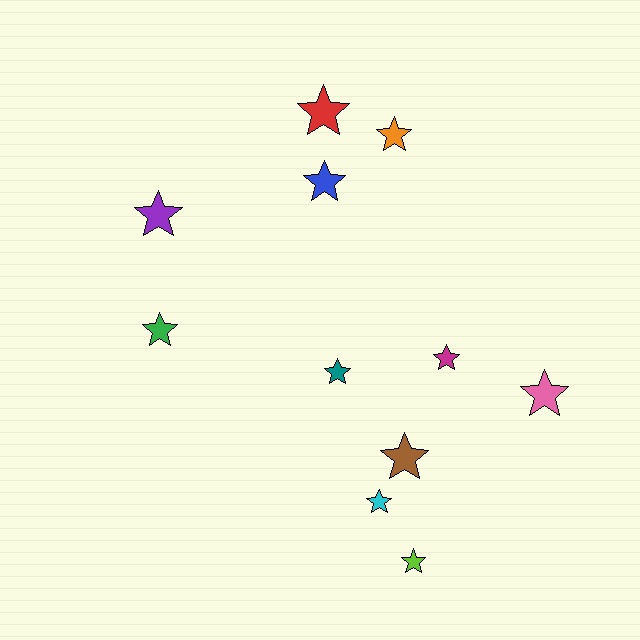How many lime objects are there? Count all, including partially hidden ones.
There is 1 lime object.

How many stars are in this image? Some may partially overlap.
There are 11 stars.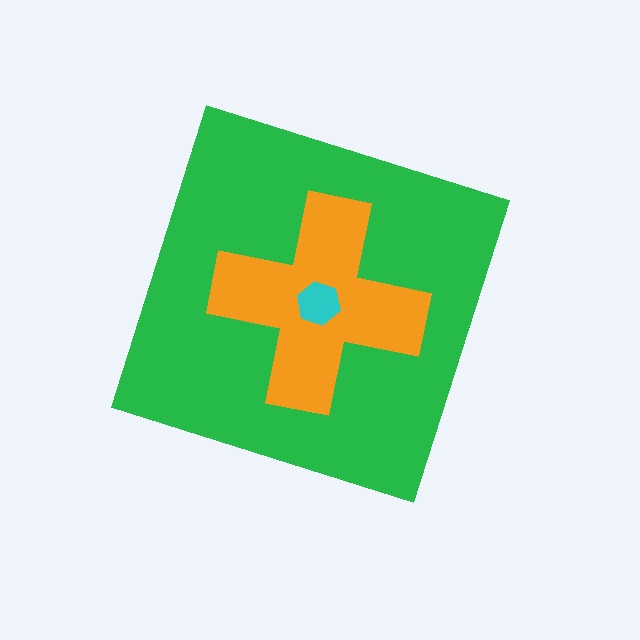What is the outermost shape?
The green diamond.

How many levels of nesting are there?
3.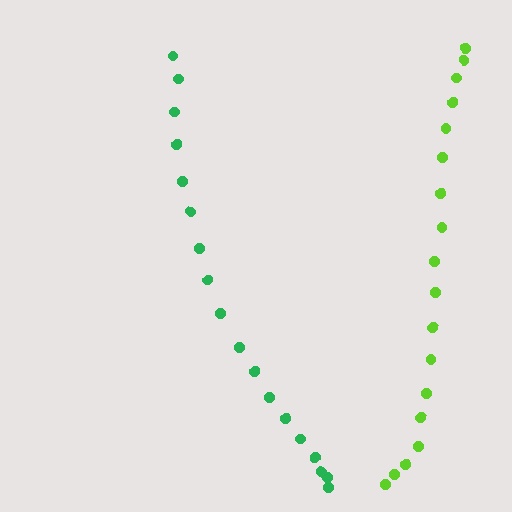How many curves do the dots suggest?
There are 2 distinct paths.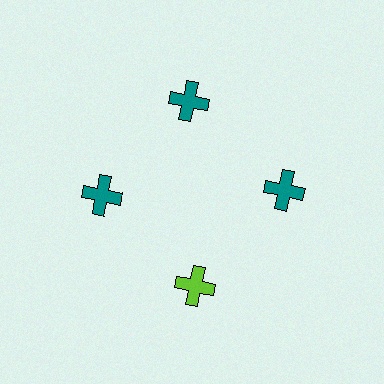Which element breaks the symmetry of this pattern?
The lime cross at roughly the 6 o'clock position breaks the symmetry. All other shapes are teal crosses.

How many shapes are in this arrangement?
There are 4 shapes arranged in a ring pattern.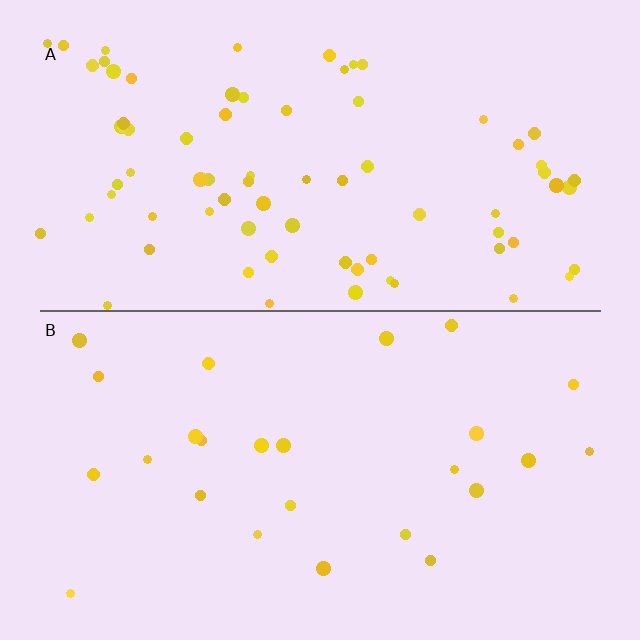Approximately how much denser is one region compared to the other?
Approximately 3.0× — region A over region B.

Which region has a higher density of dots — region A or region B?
A (the top).